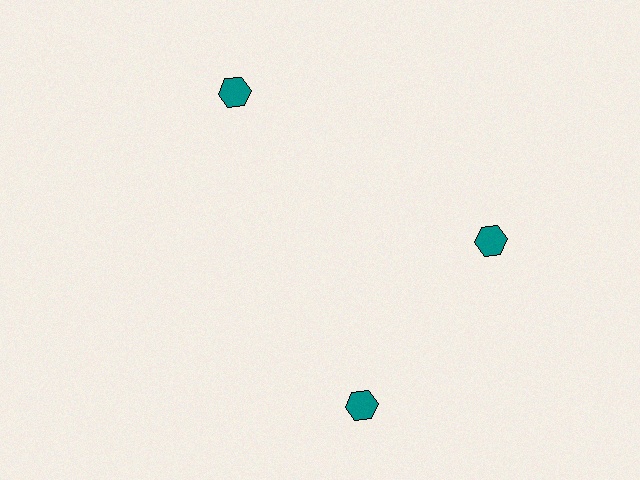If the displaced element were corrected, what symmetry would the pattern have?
It would have 3-fold rotational symmetry — the pattern would map onto itself every 120 degrees.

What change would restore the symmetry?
The symmetry would be restored by rotating it back into even spacing with its neighbors so that all 3 hexagons sit at equal angles and equal distance from the center.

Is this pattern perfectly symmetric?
No. The 3 teal hexagons are arranged in a ring, but one element near the 7 o'clock position is rotated out of alignment along the ring, breaking the 3-fold rotational symmetry.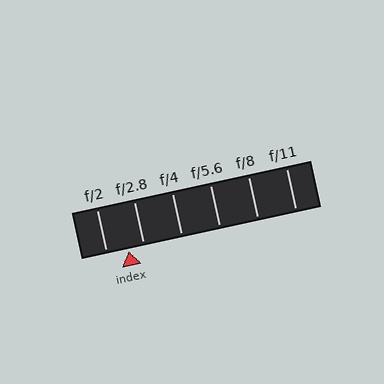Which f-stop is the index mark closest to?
The index mark is closest to f/2.8.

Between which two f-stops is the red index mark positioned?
The index mark is between f/2 and f/2.8.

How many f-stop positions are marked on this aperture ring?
There are 6 f-stop positions marked.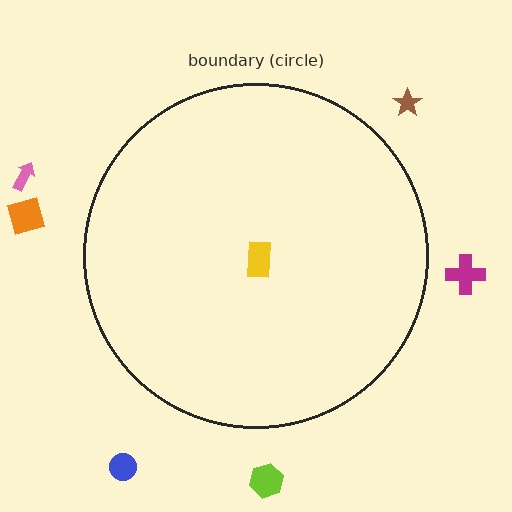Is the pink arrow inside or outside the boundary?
Outside.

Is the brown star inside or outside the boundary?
Outside.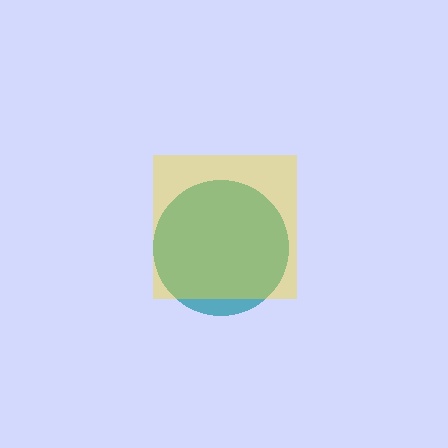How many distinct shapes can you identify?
There are 2 distinct shapes: a teal circle, a yellow square.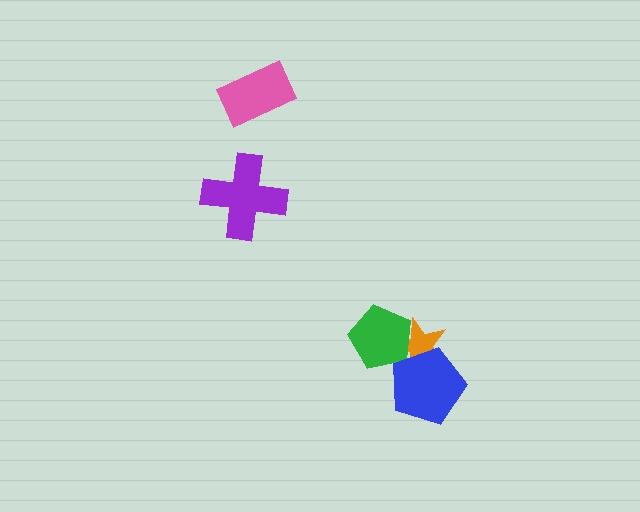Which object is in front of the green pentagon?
The blue pentagon is in front of the green pentagon.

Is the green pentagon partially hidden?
Yes, it is partially covered by another shape.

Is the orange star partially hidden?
Yes, it is partially covered by another shape.